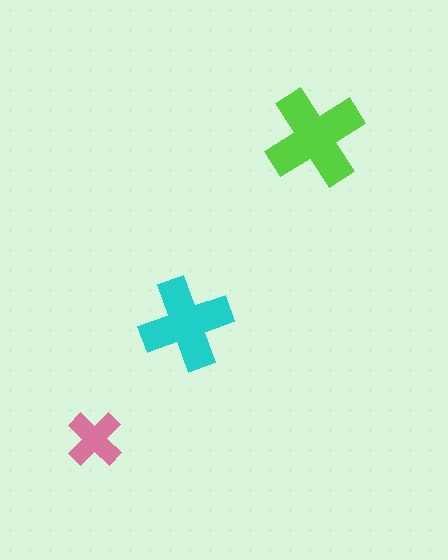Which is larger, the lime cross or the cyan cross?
The lime one.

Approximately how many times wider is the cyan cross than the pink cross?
About 1.5 times wider.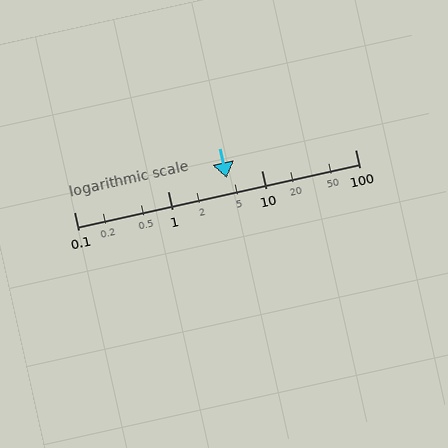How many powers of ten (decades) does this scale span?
The scale spans 3 decades, from 0.1 to 100.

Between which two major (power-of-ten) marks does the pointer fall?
The pointer is between 1 and 10.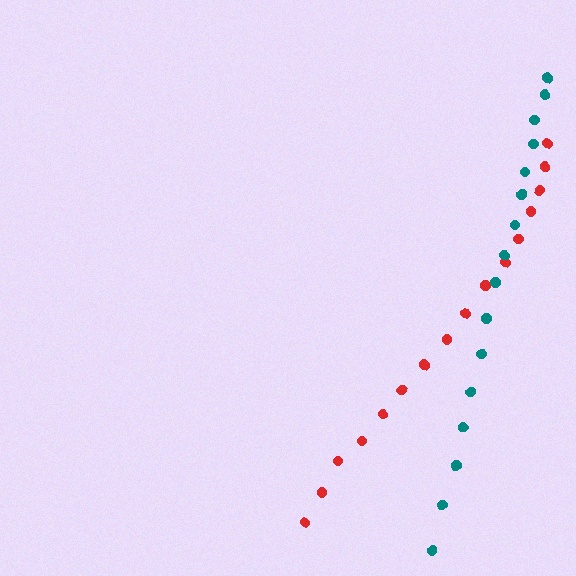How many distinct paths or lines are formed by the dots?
There are 2 distinct paths.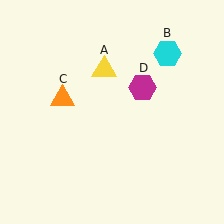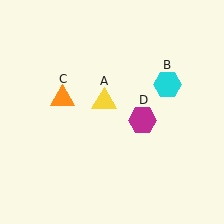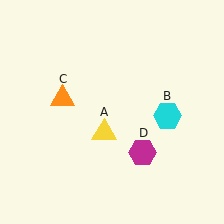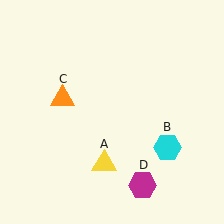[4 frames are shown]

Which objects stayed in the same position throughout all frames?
Orange triangle (object C) remained stationary.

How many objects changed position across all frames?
3 objects changed position: yellow triangle (object A), cyan hexagon (object B), magenta hexagon (object D).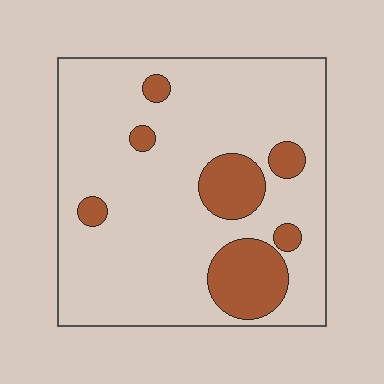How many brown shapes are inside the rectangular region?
7.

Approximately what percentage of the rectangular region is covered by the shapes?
Approximately 15%.